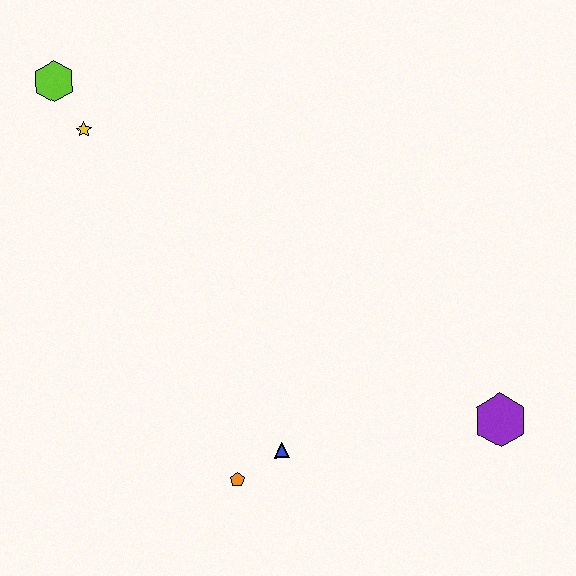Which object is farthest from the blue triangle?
The lime hexagon is farthest from the blue triangle.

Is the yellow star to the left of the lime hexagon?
No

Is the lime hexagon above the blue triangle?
Yes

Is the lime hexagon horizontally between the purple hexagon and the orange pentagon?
No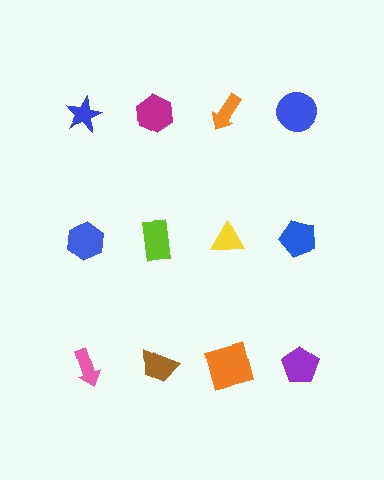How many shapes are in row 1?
4 shapes.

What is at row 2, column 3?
A yellow triangle.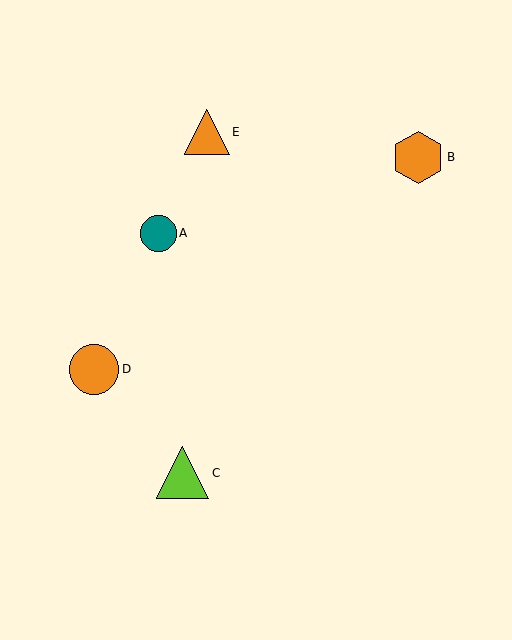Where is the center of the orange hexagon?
The center of the orange hexagon is at (418, 157).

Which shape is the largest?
The orange hexagon (labeled B) is the largest.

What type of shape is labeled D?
Shape D is an orange circle.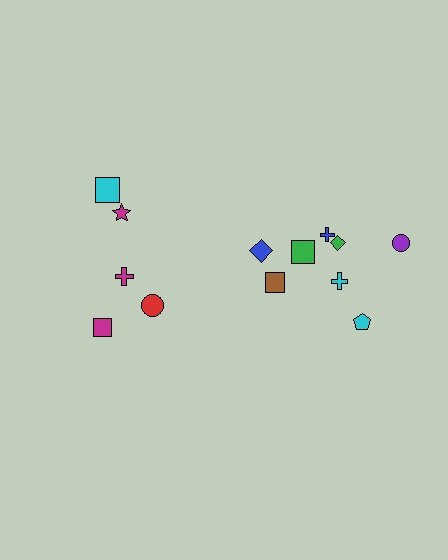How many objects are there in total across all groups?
There are 13 objects.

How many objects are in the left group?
There are 5 objects.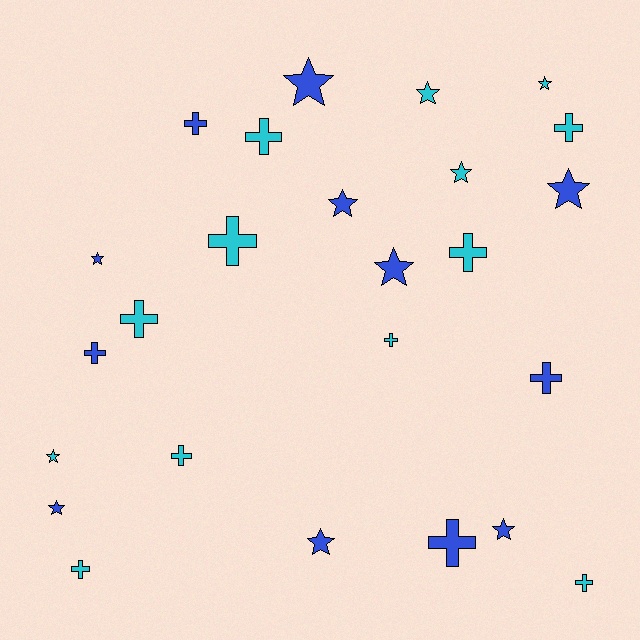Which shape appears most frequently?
Cross, with 13 objects.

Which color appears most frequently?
Cyan, with 13 objects.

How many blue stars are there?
There are 8 blue stars.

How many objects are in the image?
There are 25 objects.